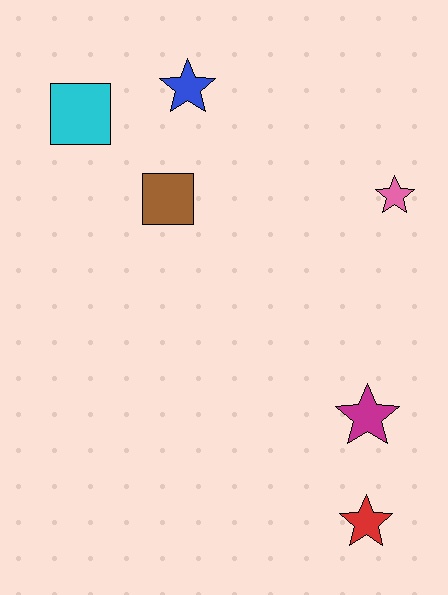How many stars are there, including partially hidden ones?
There are 4 stars.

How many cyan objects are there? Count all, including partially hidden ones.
There is 1 cyan object.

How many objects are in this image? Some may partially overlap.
There are 6 objects.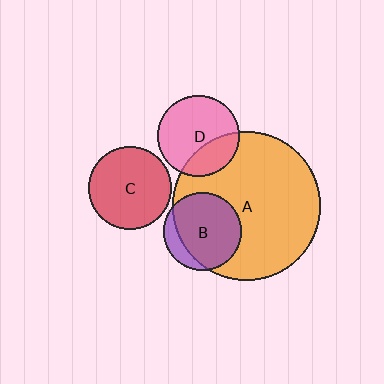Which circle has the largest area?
Circle A (orange).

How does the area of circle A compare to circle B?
Approximately 3.7 times.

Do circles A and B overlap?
Yes.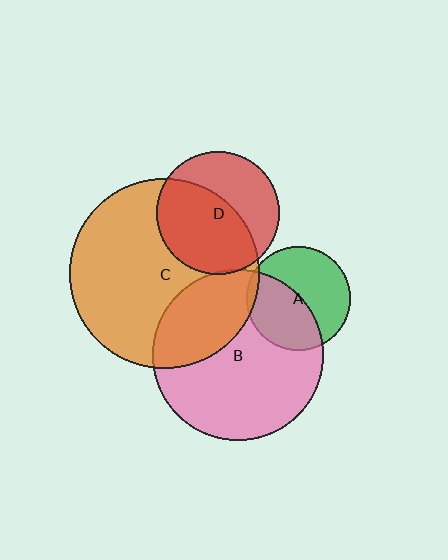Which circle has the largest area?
Circle C (orange).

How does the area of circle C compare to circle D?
Approximately 2.4 times.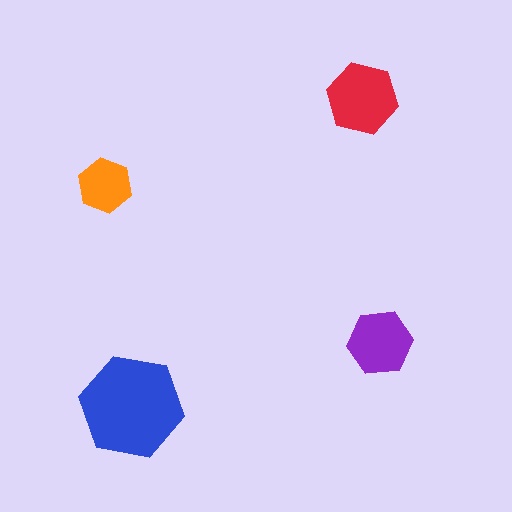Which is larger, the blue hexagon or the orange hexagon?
The blue one.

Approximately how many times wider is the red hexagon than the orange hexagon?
About 1.5 times wider.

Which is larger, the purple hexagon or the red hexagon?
The red one.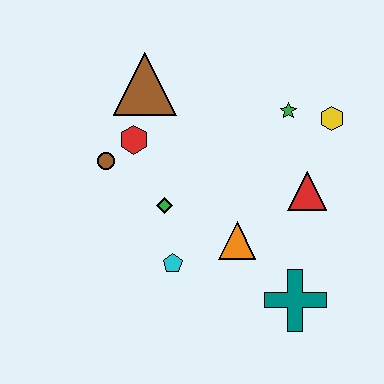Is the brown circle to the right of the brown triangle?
No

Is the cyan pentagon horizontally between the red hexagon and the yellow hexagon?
Yes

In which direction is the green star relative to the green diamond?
The green star is to the right of the green diamond.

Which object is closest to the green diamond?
The cyan pentagon is closest to the green diamond.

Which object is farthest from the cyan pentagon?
The yellow hexagon is farthest from the cyan pentagon.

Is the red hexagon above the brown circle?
Yes